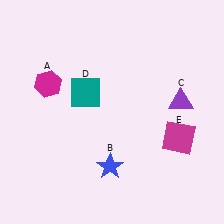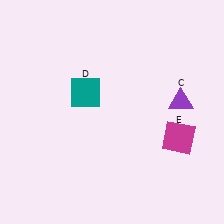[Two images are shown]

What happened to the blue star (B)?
The blue star (B) was removed in Image 2. It was in the bottom-left area of Image 1.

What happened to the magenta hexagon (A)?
The magenta hexagon (A) was removed in Image 2. It was in the top-left area of Image 1.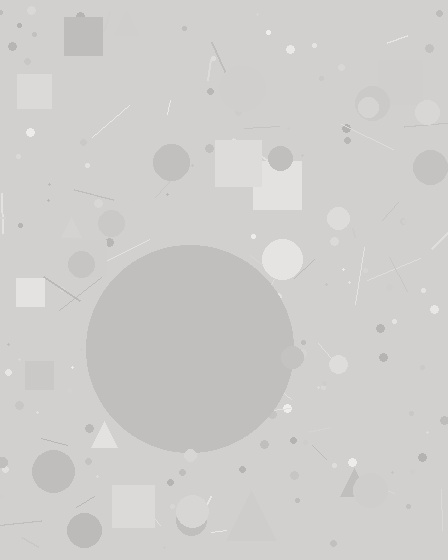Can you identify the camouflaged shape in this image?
The camouflaged shape is a circle.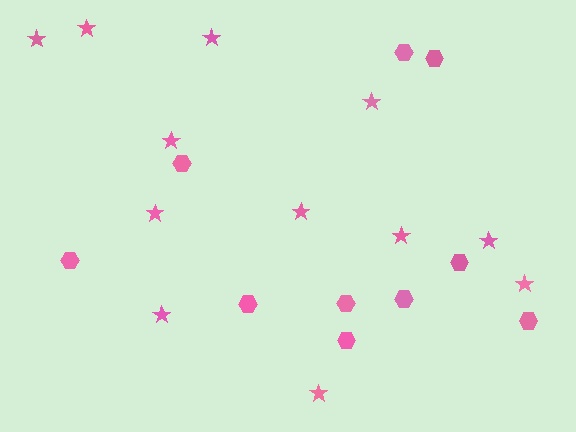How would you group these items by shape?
There are 2 groups: one group of stars (12) and one group of hexagons (10).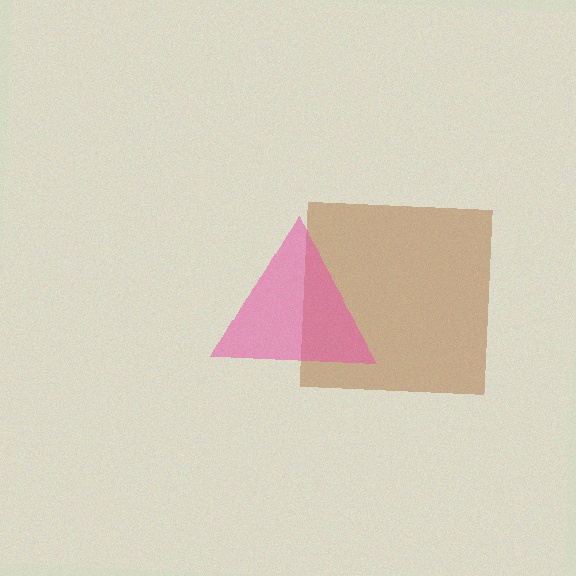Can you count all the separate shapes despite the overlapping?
Yes, there are 2 separate shapes.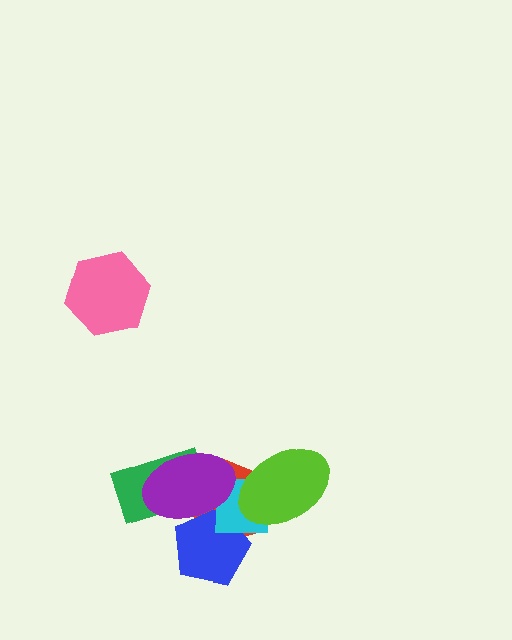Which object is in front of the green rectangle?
The purple ellipse is in front of the green rectangle.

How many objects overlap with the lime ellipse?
2 objects overlap with the lime ellipse.